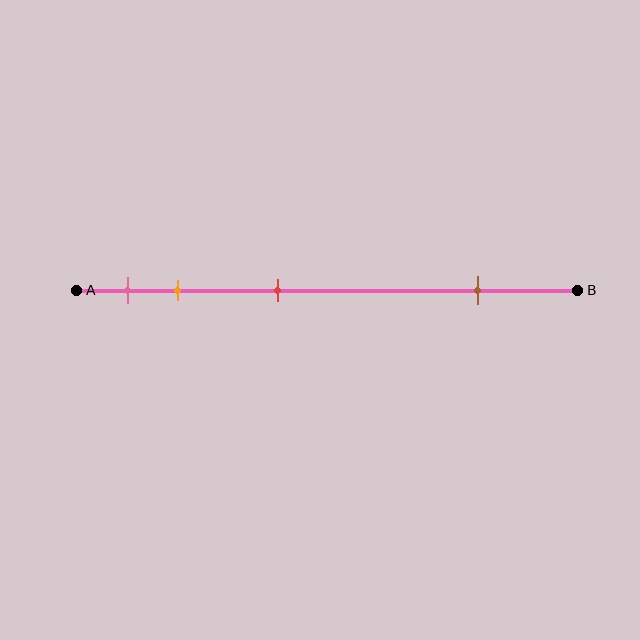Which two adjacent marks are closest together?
The pink and orange marks are the closest adjacent pair.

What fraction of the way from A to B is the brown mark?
The brown mark is approximately 80% (0.8) of the way from A to B.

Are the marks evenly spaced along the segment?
No, the marks are not evenly spaced.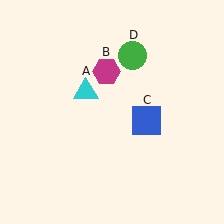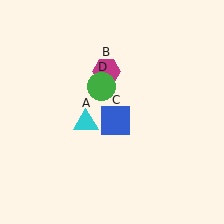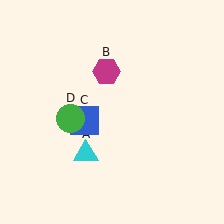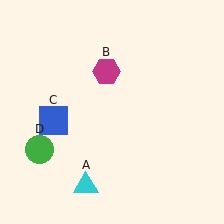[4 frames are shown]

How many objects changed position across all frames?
3 objects changed position: cyan triangle (object A), blue square (object C), green circle (object D).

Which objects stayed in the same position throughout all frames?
Magenta hexagon (object B) remained stationary.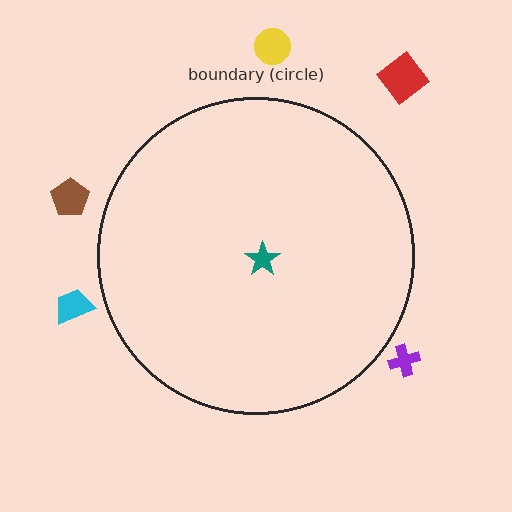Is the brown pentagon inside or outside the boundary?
Outside.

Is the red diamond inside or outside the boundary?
Outside.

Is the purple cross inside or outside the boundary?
Outside.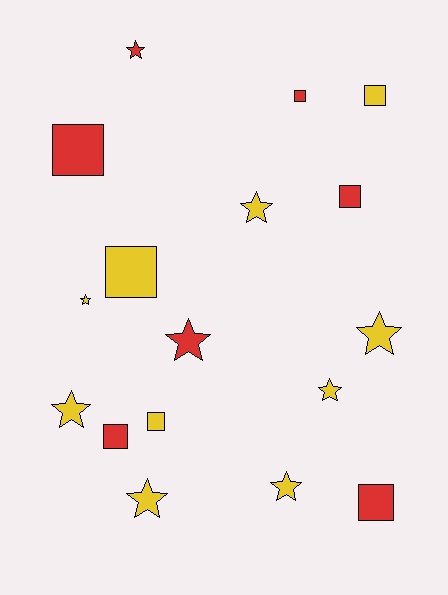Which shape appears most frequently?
Star, with 9 objects.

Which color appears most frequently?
Yellow, with 10 objects.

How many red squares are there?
There are 5 red squares.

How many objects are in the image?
There are 17 objects.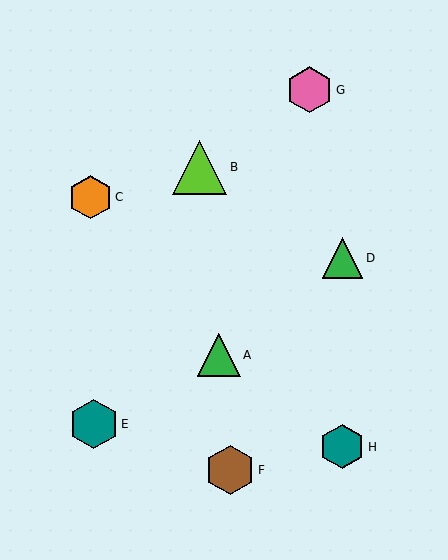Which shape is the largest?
The lime triangle (labeled B) is the largest.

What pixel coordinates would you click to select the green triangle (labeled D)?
Click at (343, 258) to select the green triangle D.